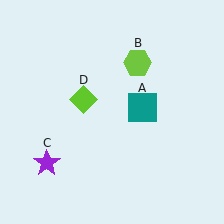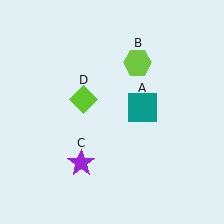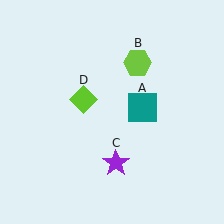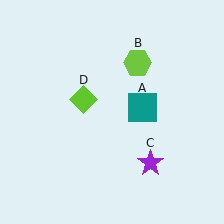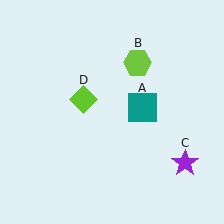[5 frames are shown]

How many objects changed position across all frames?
1 object changed position: purple star (object C).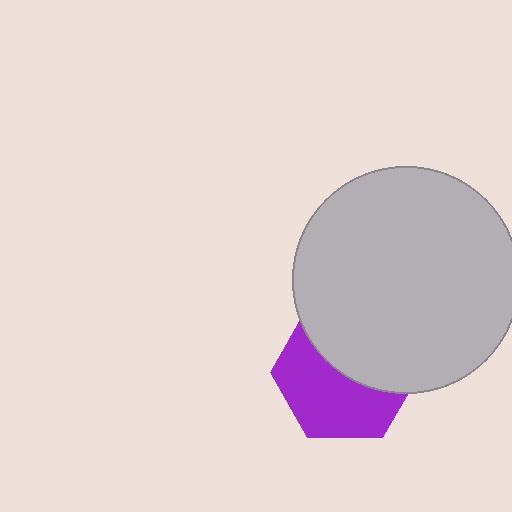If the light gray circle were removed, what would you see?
You would see the complete purple hexagon.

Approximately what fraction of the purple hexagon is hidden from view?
Roughly 47% of the purple hexagon is hidden behind the light gray circle.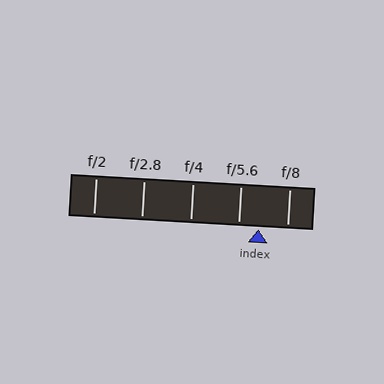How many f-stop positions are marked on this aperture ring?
There are 5 f-stop positions marked.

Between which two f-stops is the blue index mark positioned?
The index mark is between f/5.6 and f/8.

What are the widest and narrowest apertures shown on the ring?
The widest aperture shown is f/2 and the narrowest is f/8.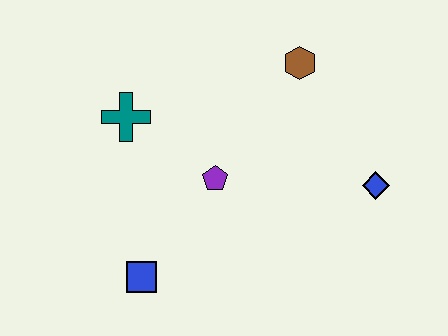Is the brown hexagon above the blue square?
Yes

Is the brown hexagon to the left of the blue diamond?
Yes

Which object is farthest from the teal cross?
The blue diamond is farthest from the teal cross.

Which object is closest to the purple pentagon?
The teal cross is closest to the purple pentagon.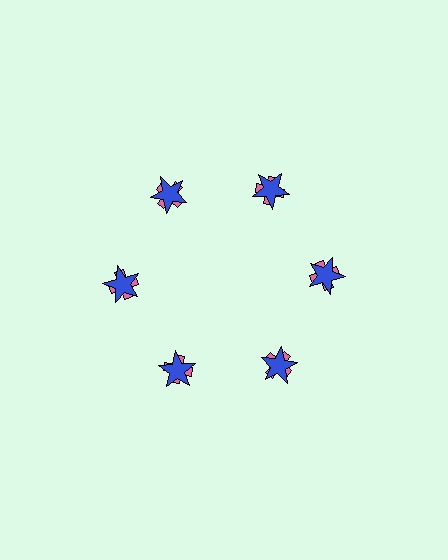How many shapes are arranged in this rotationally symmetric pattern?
There are 12 shapes, arranged in 6 groups of 2.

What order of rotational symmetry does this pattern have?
This pattern has 6-fold rotational symmetry.